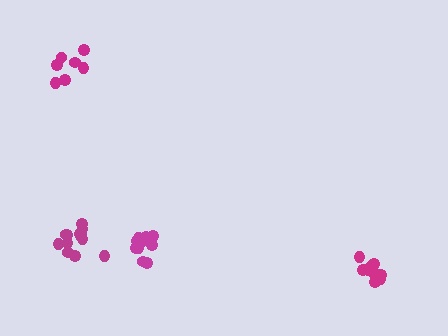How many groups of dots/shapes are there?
There are 4 groups.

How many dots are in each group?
Group 1: 7 dots, Group 2: 13 dots, Group 3: 10 dots, Group 4: 10 dots (40 total).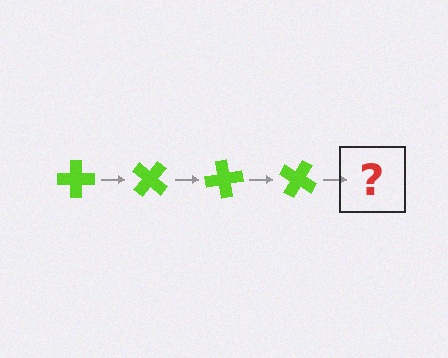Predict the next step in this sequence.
The next step is a lime cross rotated 160 degrees.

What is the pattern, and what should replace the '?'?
The pattern is that the cross rotates 40 degrees each step. The '?' should be a lime cross rotated 160 degrees.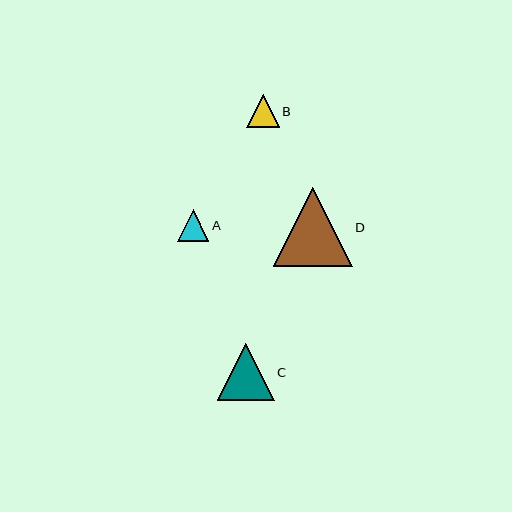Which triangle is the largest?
Triangle D is the largest with a size of approximately 79 pixels.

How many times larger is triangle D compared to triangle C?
Triangle D is approximately 1.4 times the size of triangle C.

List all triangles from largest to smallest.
From largest to smallest: D, C, B, A.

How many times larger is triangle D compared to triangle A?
Triangle D is approximately 2.5 times the size of triangle A.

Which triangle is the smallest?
Triangle A is the smallest with a size of approximately 32 pixels.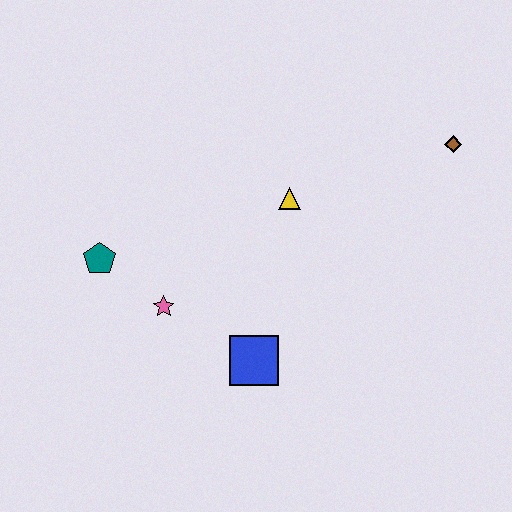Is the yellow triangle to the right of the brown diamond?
No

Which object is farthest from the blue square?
The brown diamond is farthest from the blue square.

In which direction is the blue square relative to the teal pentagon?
The blue square is to the right of the teal pentagon.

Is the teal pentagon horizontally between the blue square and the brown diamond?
No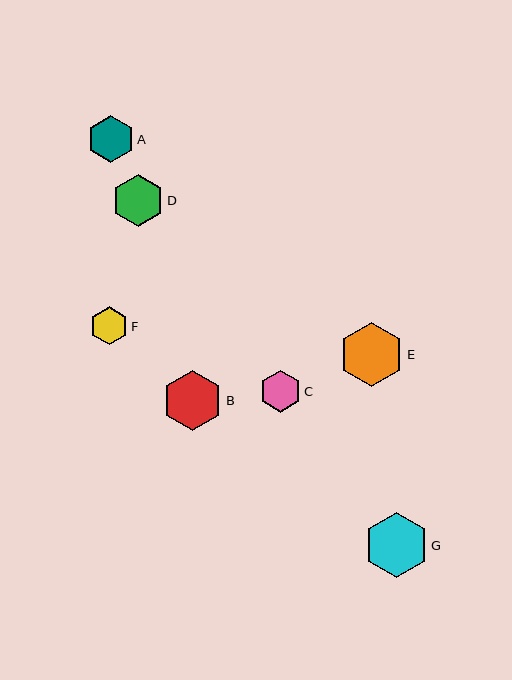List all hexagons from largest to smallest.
From largest to smallest: G, E, B, D, A, C, F.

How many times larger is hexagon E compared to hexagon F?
Hexagon E is approximately 1.7 times the size of hexagon F.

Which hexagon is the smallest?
Hexagon F is the smallest with a size of approximately 38 pixels.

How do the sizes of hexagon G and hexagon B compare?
Hexagon G and hexagon B are approximately the same size.